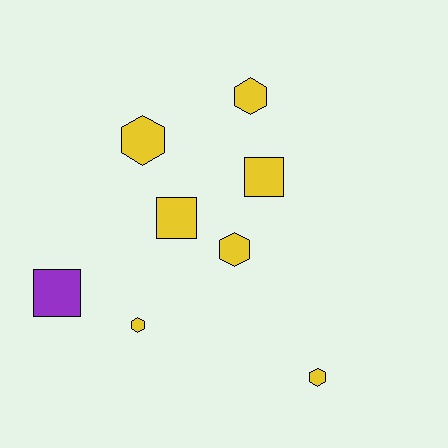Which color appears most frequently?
Yellow, with 7 objects.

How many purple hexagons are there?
There are no purple hexagons.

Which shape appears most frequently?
Hexagon, with 5 objects.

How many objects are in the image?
There are 8 objects.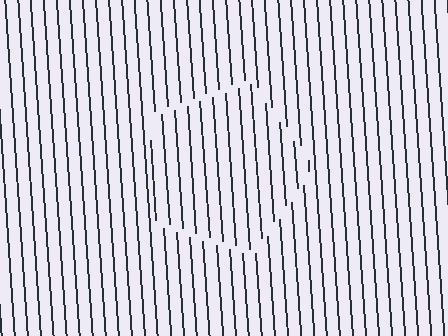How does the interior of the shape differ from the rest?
The interior of the shape contains the same grating, shifted by half a period — the contour is defined by the phase discontinuity where line-ends from the inner and outer gratings abut.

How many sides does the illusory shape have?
5 sides — the line-ends trace a pentagon.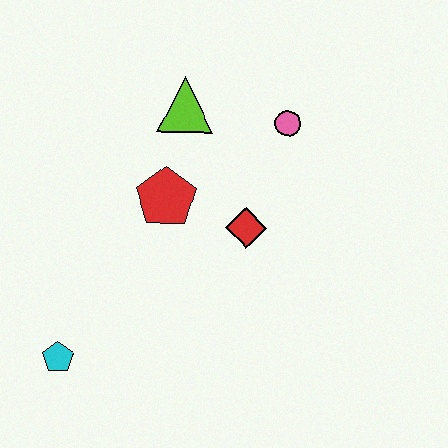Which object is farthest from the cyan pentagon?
The pink circle is farthest from the cyan pentagon.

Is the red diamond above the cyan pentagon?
Yes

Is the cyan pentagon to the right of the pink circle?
No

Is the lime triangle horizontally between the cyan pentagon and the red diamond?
Yes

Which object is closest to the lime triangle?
The red pentagon is closest to the lime triangle.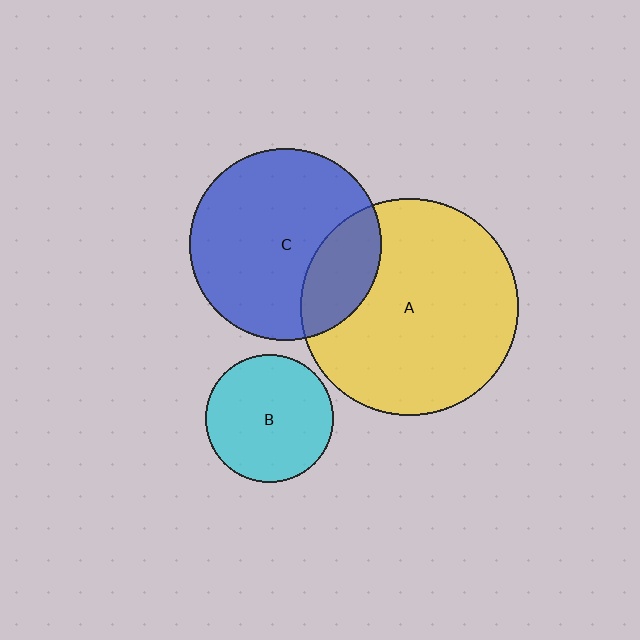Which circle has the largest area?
Circle A (yellow).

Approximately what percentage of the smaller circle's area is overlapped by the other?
Approximately 25%.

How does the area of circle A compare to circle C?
Approximately 1.3 times.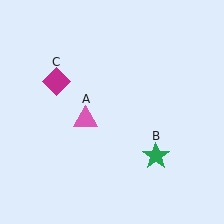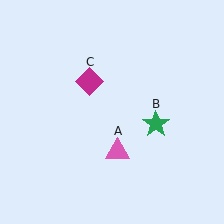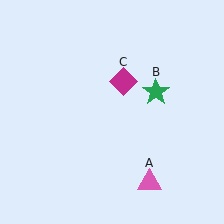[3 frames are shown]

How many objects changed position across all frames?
3 objects changed position: pink triangle (object A), green star (object B), magenta diamond (object C).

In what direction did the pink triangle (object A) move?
The pink triangle (object A) moved down and to the right.